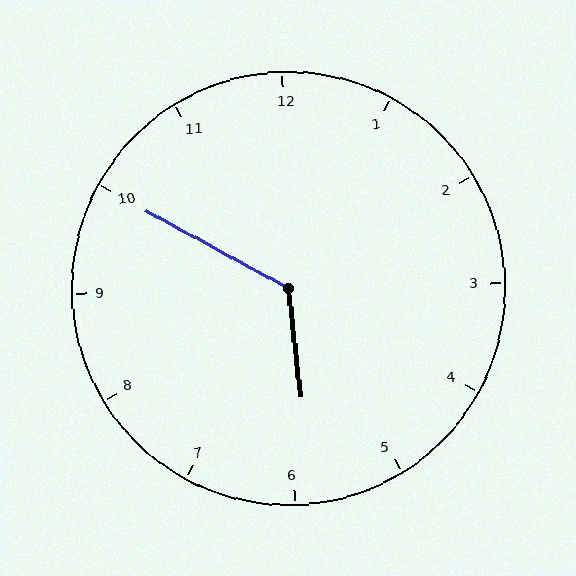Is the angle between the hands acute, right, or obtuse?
It is obtuse.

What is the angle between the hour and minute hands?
Approximately 125 degrees.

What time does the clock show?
5:50.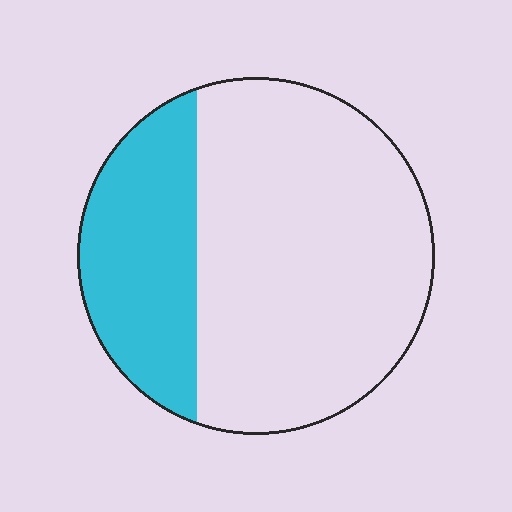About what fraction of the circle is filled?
About one third (1/3).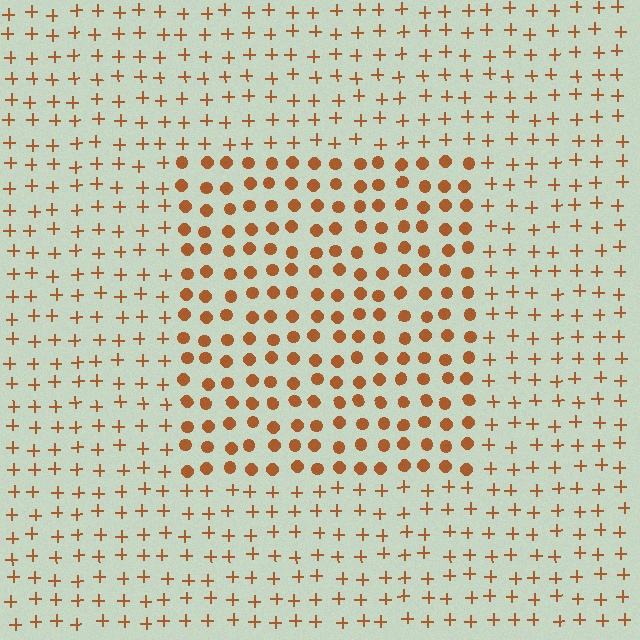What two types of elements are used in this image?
The image uses circles inside the rectangle region and plus signs outside it.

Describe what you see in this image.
The image is filled with small brown elements arranged in a uniform grid. A rectangle-shaped region contains circles, while the surrounding area contains plus signs. The boundary is defined purely by the change in element shape.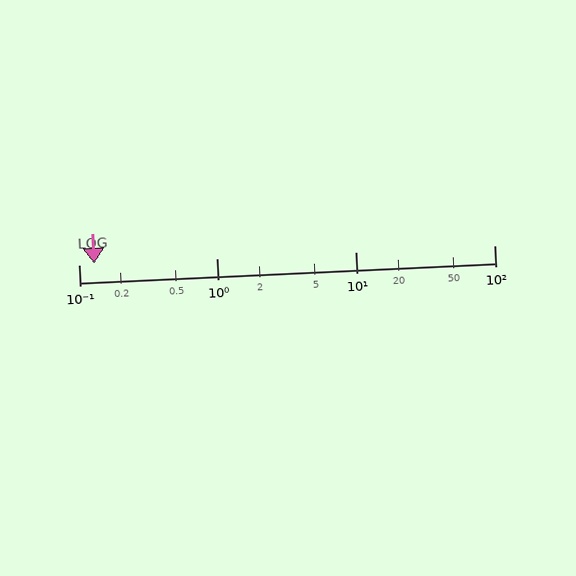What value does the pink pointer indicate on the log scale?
The pointer indicates approximately 0.13.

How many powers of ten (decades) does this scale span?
The scale spans 3 decades, from 0.1 to 100.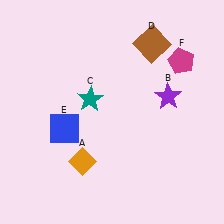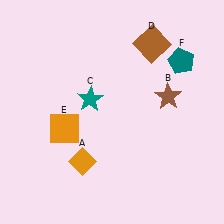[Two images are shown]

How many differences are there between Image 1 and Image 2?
There are 3 differences between the two images.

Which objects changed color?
B changed from purple to brown. E changed from blue to orange. F changed from magenta to teal.